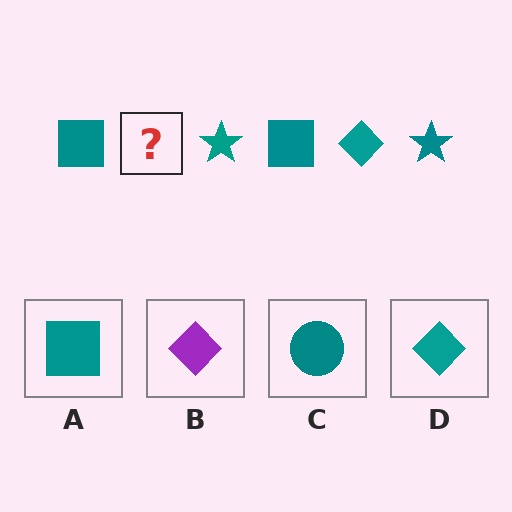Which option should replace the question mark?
Option D.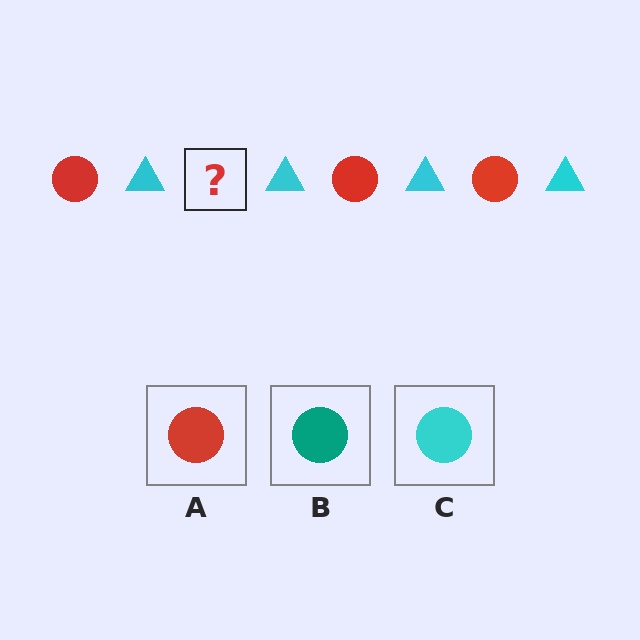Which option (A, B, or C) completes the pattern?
A.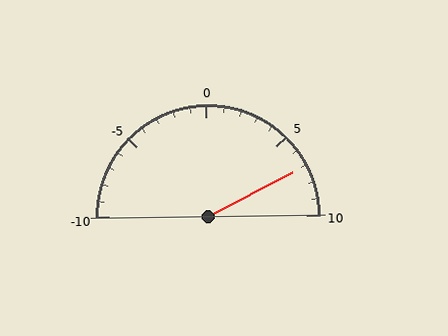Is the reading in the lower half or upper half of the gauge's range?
The reading is in the upper half of the range (-10 to 10).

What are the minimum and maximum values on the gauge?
The gauge ranges from -10 to 10.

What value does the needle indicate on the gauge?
The needle indicates approximately 7.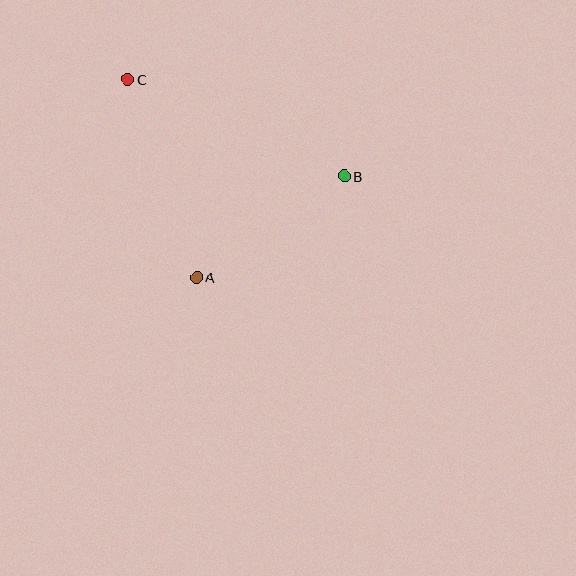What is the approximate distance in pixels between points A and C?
The distance between A and C is approximately 210 pixels.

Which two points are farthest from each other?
Points B and C are farthest from each other.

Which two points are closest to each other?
Points A and B are closest to each other.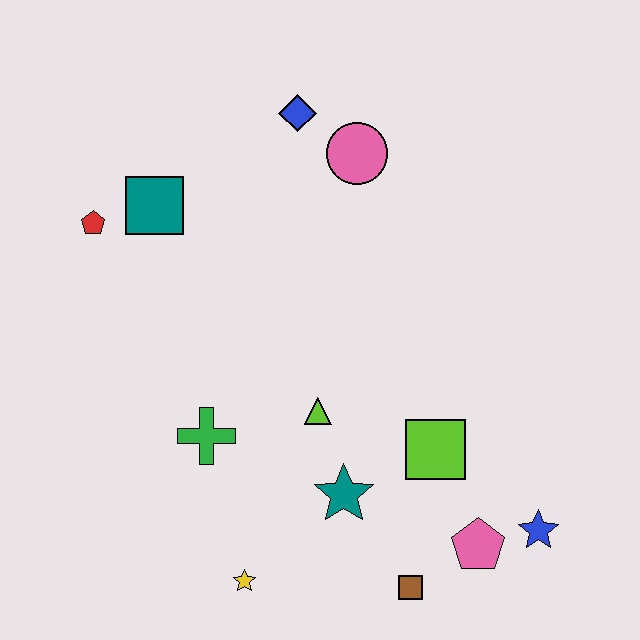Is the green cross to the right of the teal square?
Yes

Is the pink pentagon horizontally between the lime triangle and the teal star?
No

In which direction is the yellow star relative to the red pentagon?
The yellow star is below the red pentagon.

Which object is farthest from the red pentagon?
The blue star is farthest from the red pentagon.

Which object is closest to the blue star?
The pink pentagon is closest to the blue star.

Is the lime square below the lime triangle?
Yes